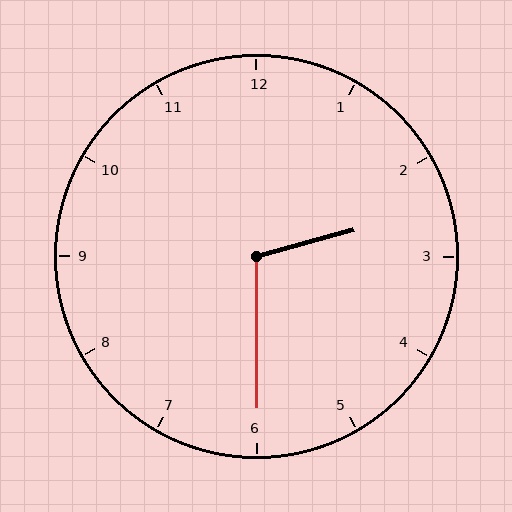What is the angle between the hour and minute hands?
Approximately 105 degrees.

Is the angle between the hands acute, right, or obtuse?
It is obtuse.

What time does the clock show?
2:30.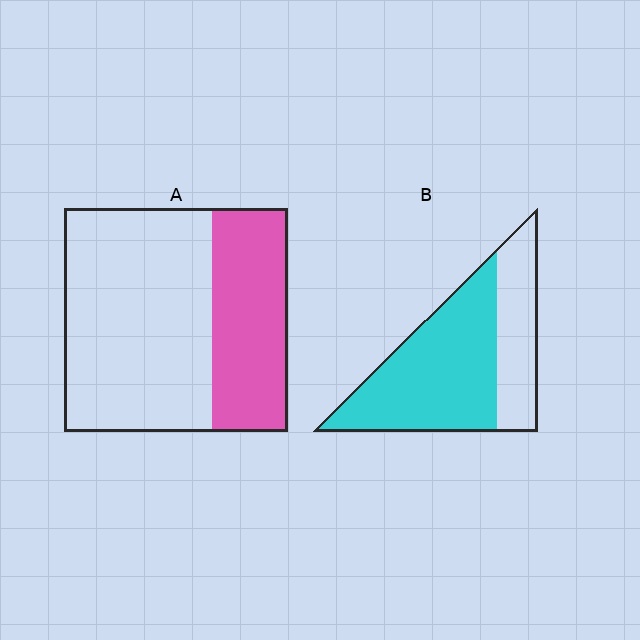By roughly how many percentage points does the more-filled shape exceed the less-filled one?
By roughly 35 percentage points (B over A).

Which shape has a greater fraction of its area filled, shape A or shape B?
Shape B.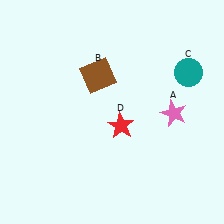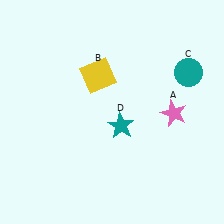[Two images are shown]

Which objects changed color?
B changed from brown to yellow. D changed from red to teal.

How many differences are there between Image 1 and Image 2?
There are 2 differences between the two images.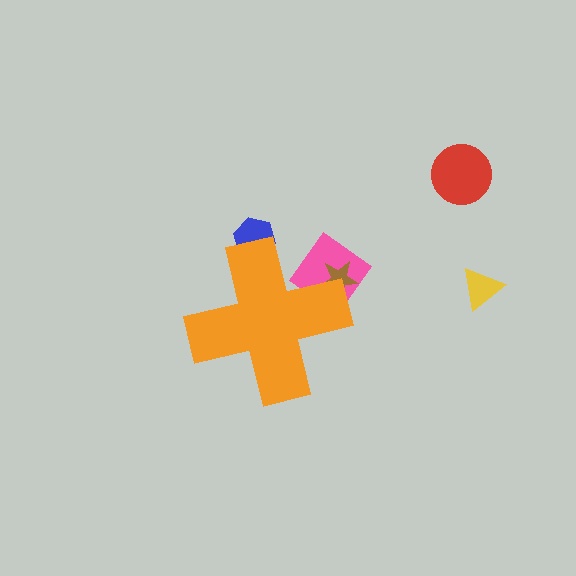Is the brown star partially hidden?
Yes, the brown star is partially hidden behind the orange cross.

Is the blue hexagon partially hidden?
Yes, the blue hexagon is partially hidden behind the orange cross.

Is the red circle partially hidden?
No, the red circle is fully visible.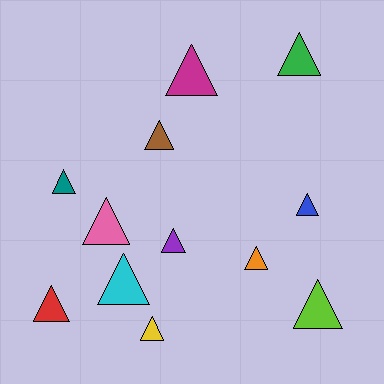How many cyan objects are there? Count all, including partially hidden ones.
There is 1 cyan object.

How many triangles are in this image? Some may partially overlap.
There are 12 triangles.